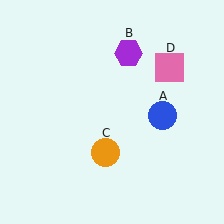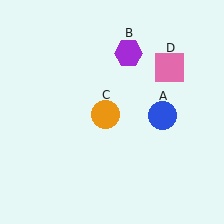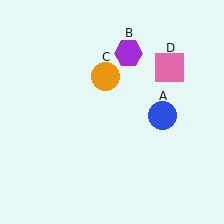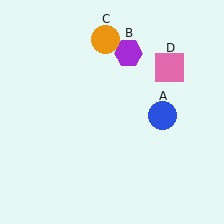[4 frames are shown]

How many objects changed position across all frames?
1 object changed position: orange circle (object C).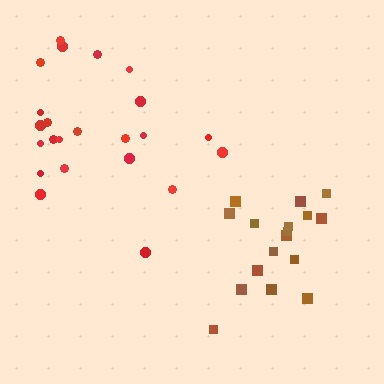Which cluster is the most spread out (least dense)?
Red.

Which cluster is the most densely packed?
Brown.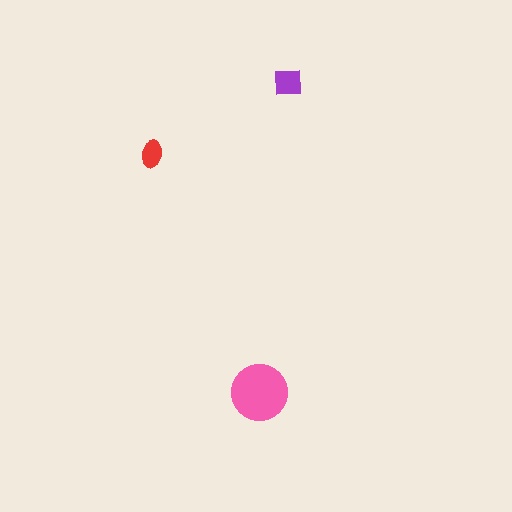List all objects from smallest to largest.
The red ellipse, the purple square, the pink circle.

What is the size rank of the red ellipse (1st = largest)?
3rd.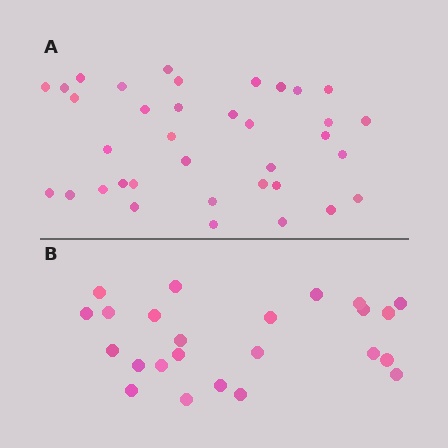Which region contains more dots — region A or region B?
Region A (the top region) has more dots.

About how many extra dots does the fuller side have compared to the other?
Region A has roughly 12 or so more dots than region B.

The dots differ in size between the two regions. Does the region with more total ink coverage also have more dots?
No. Region B has more total ink coverage because its dots are larger, but region A actually contains more individual dots. Total area can be misleading — the number of items is what matters here.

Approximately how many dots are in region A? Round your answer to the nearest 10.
About 40 dots. (The exact count is 36, which rounds to 40.)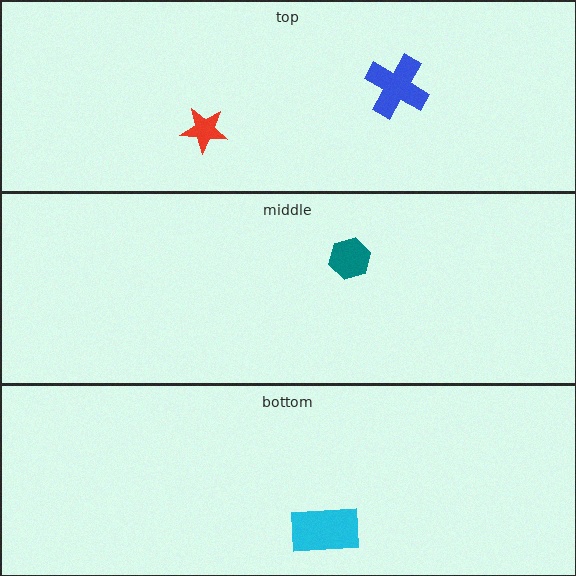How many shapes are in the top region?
2.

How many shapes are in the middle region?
1.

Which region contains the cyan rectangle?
The bottom region.